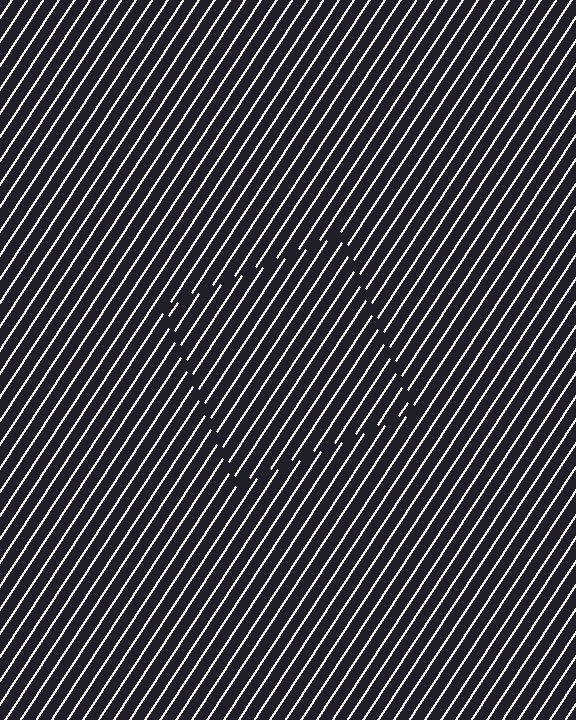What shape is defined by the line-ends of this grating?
An illusory square. The interior of the shape contains the same grating, shifted by half a period — the contour is defined by the phase discontinuity where line-ends from the inner and outer gratings abut.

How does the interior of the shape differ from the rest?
The interior of the shape contains the same grating, shifted by half a period — the contour is defined by the phase discontinuity where line-ends from the inner and outer gratings abut.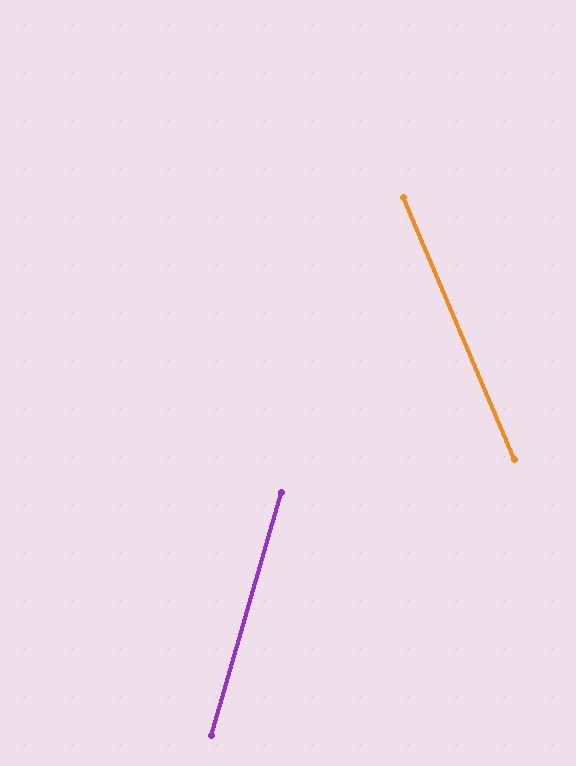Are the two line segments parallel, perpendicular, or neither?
Neither parallel nor perpendicular — they differ by about 39°.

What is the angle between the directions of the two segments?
Approximately 39 degrees.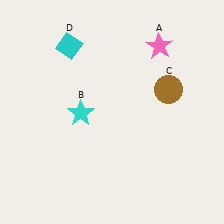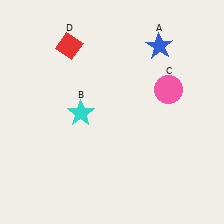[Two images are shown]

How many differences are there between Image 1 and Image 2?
There are 3 differences between the two images.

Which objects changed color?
A changed from pink to blue. C changed from brown to pink. D changed from cyan to red.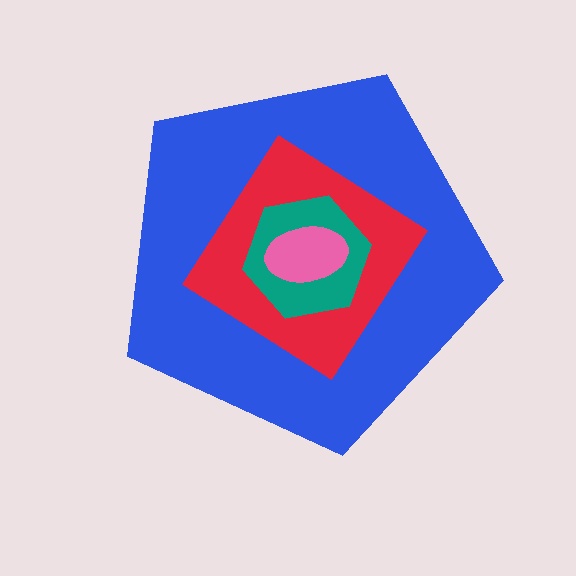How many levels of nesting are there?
4.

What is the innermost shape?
The pink ellipse.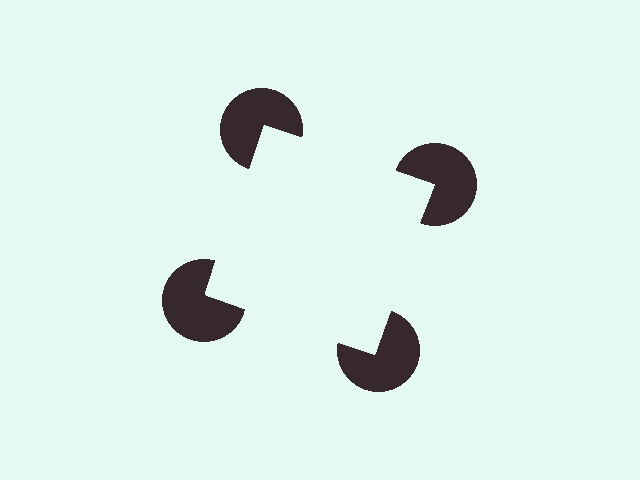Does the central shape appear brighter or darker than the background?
It typically appears slightly brighter than the background, even though no actual brightness change is drawn.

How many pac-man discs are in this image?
There are 4 — one at each vertex of the illusory square.